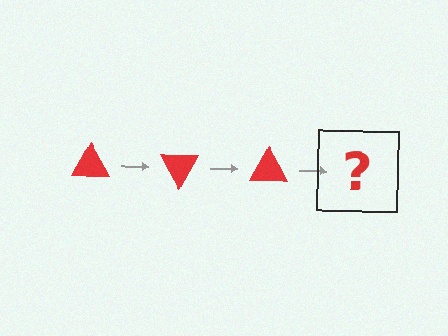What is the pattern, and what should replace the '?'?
The pattern is that the triangle rotates 60 degrees each step. The '?' should be a red triangle rotated 180 degrees.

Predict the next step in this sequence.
The next step is a red triangle rotated 180 degrees.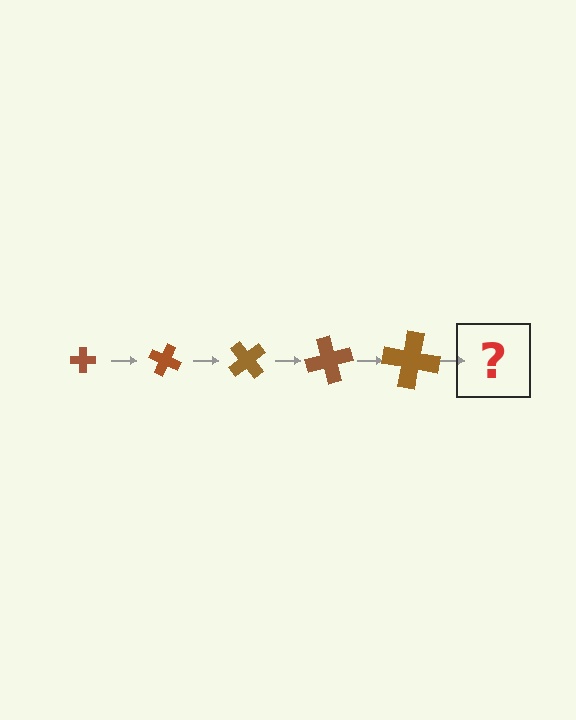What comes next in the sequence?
The next element should be a cross, larger than the previous one and rotated 125 degrees from the start.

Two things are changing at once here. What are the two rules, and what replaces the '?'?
The two rules are that the cross grows larger each step and it rotates 25 degrees each step. The '?' should be a cross, larger than the previous one and rotated 125 degrees from the start.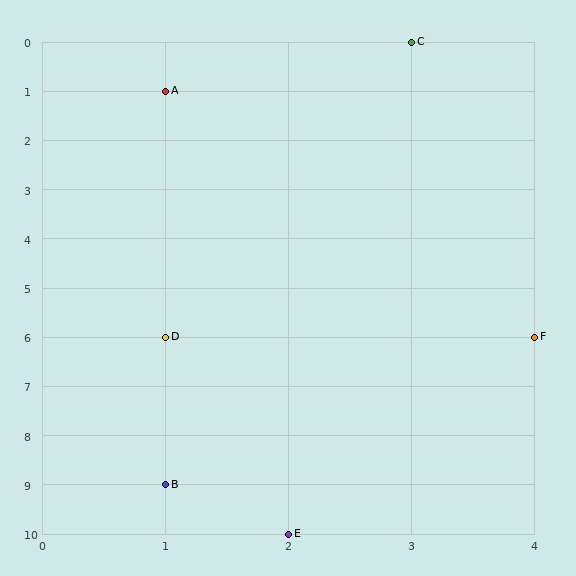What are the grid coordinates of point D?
Point D is at grid coordinates (1, 6).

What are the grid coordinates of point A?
Point A is at grid coordinates (1, 1).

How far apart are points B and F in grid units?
Points B and F are 3 columns and 3 rows apart (about 4.2 grid units diagonally).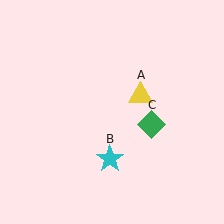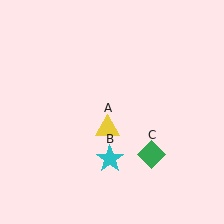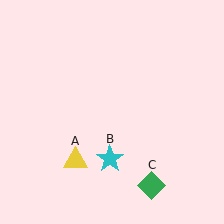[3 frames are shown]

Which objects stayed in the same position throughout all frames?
Cyan star (object B) remained stationary.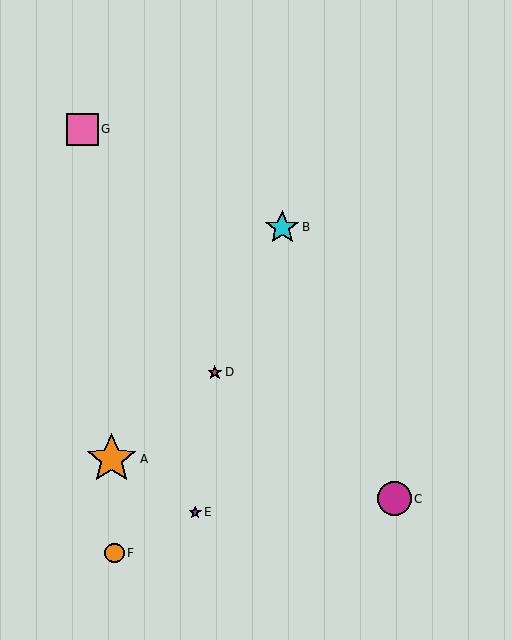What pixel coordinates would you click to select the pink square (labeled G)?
Click at (82, 129) to select the pink square G.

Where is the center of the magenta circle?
The center of the magenta circle is at (394, 499).